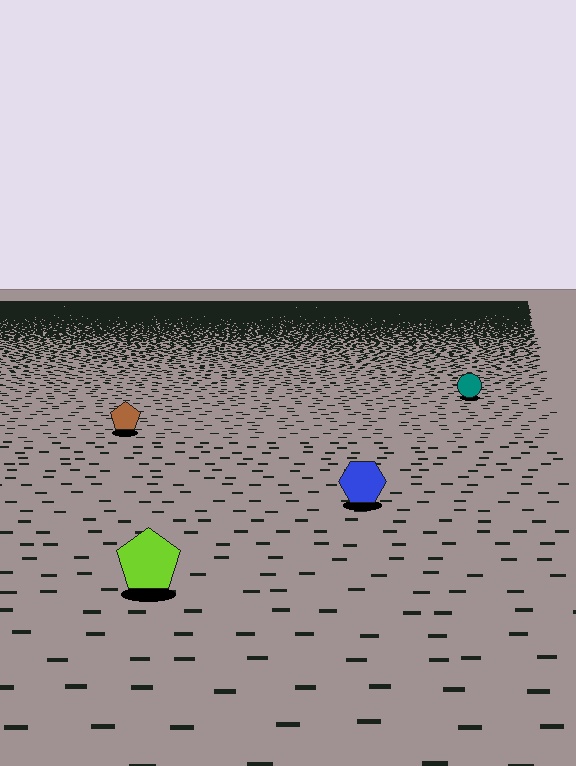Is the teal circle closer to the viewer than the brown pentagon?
No. The brown pentagon is closer — you can tell from the texture gradient: the ground texture is coarser near it.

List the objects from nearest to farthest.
From nearest to farthest: the lime pentagon, the blue hexagon, the brown pentagon, the teal circle.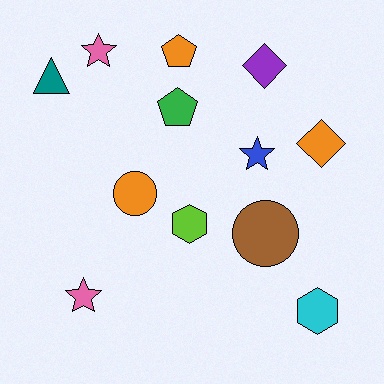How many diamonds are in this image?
There are 2 diamonds.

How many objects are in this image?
There are 12 objects.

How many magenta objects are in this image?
There are no magenta objects.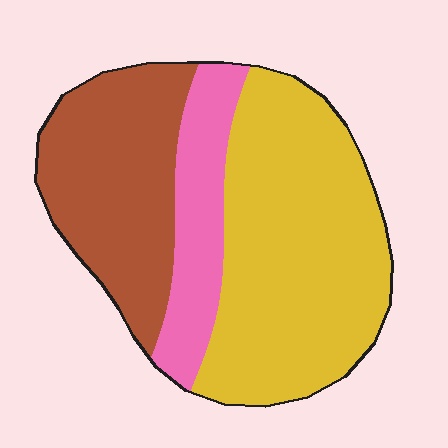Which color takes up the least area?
Pink, at roughly 15%.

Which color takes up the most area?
Yellow, at roughly 50%.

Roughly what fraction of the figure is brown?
Brown takes up between a sixth and a third of the figure.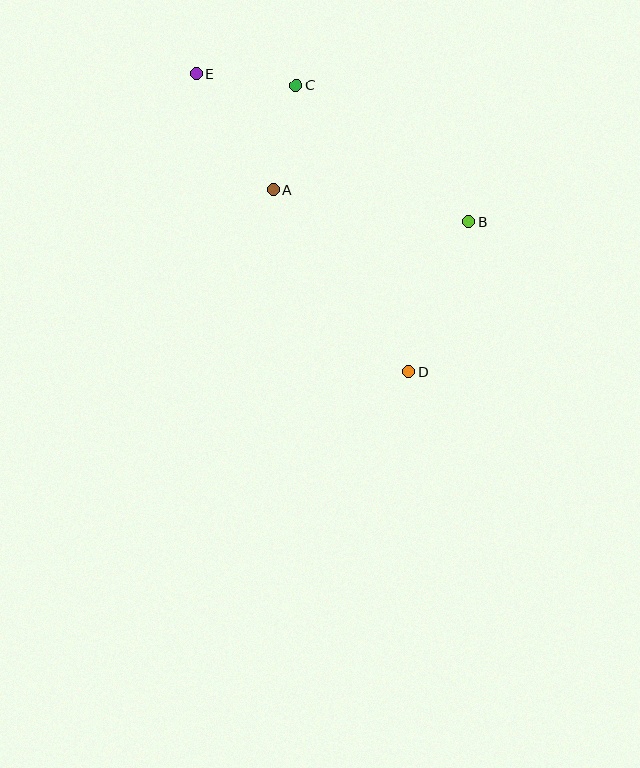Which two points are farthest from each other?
Points D and E are farthest from each other.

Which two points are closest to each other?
Points C and E are closest to each other.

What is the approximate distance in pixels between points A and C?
The distance between A and C is approximately 107 pixels.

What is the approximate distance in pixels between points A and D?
The distance between A and D is approximately 227 pixels.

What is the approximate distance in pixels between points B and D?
The distance between B and D is approximately 161 pixels.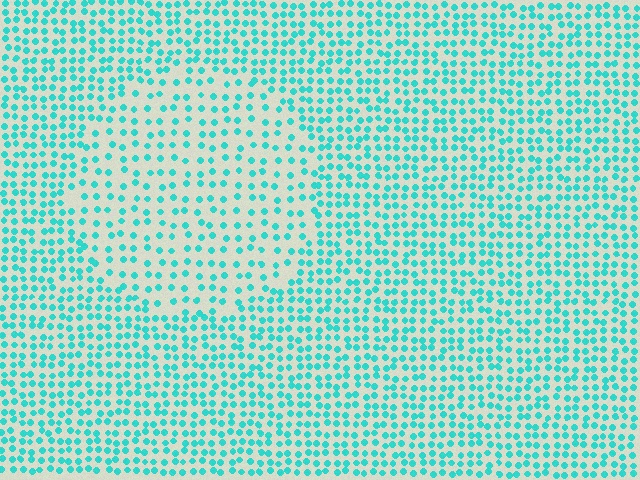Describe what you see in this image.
The image contains small cyan elements arranged at two different densities. A circle-shaped region is visible where the elements are less densely packed than the surrounding area.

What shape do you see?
I see a circle.